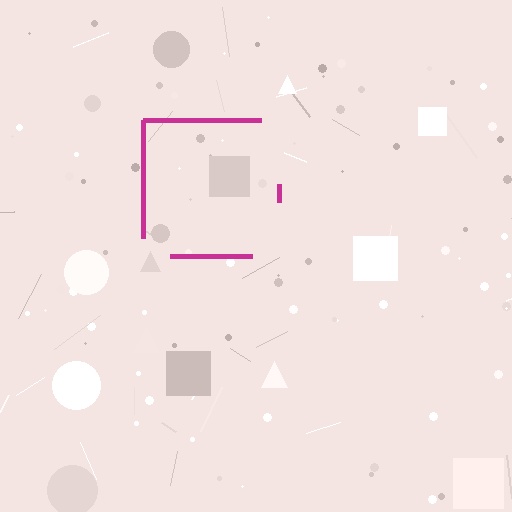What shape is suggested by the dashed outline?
The dashed outline suggests a square.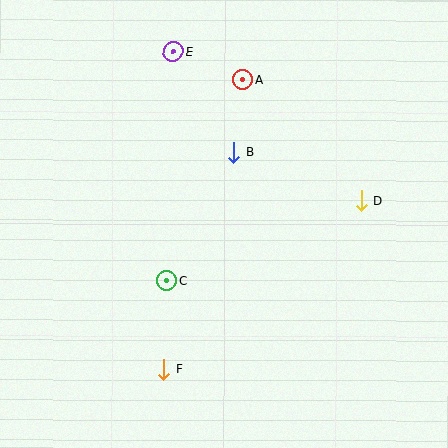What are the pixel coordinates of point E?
Point E is at (173, 52).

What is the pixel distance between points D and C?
The distance between D and C is 210 pixels.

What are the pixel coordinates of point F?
Point F is at (164, 369).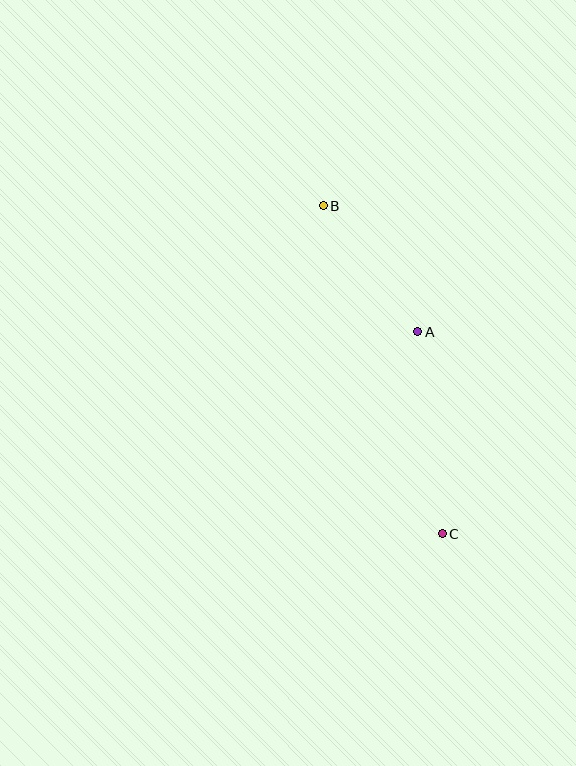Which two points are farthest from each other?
Points B and C are farthest from each other.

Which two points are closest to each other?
Points A and B are closest to each other.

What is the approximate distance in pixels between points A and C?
The distance between A and C is approximately 203 pixels.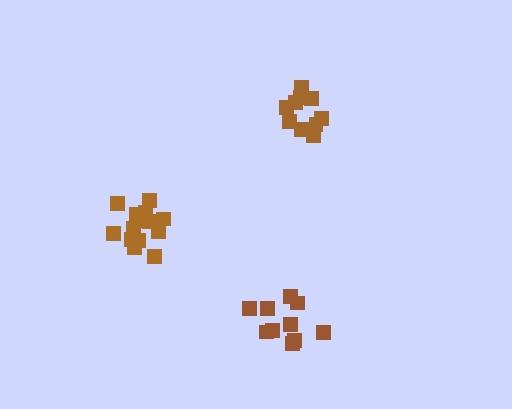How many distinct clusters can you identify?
There are 3 distinct clusters.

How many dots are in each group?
Group 1: 14 dots, Group 2: 10 dots, Group 3: 10 dots (34 total).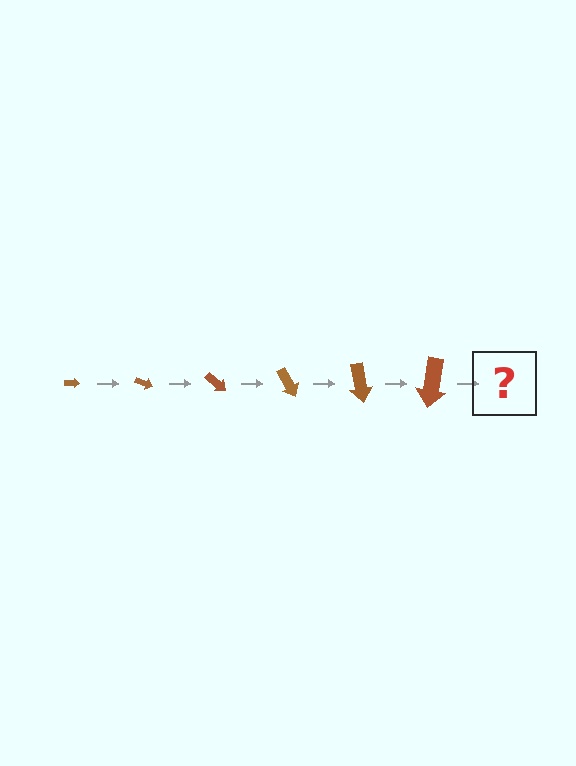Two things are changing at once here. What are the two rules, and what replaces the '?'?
The two rules are that the arrow grows larger each step and it rotates 20 degrees each step. The '?' should be an arrow, larger than the previous one and rotated 120 degrees from the start.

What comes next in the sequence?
The next element should be an arrow, larger than the previous one and rotated 120 degrees from the start.